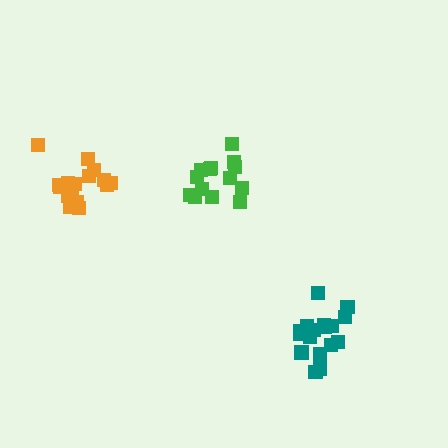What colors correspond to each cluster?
The clusters are colored: green, orange, teal.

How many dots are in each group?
Group 1: 14 dots, Group 2: 16 dots, Group 3: 18 dots (48 total).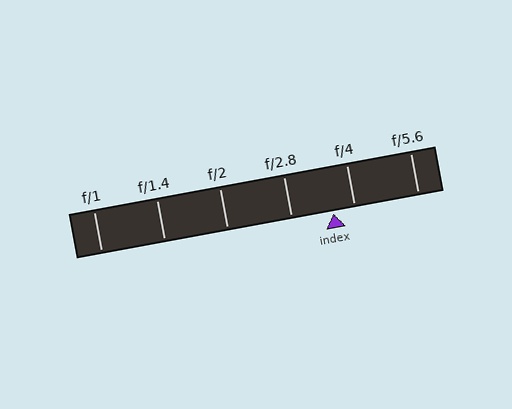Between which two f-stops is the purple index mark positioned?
The index mark is between f/2.8 and f/4.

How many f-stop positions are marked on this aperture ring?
There are 6 f-stop positions marked.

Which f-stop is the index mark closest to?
The index mark is closest to f/4.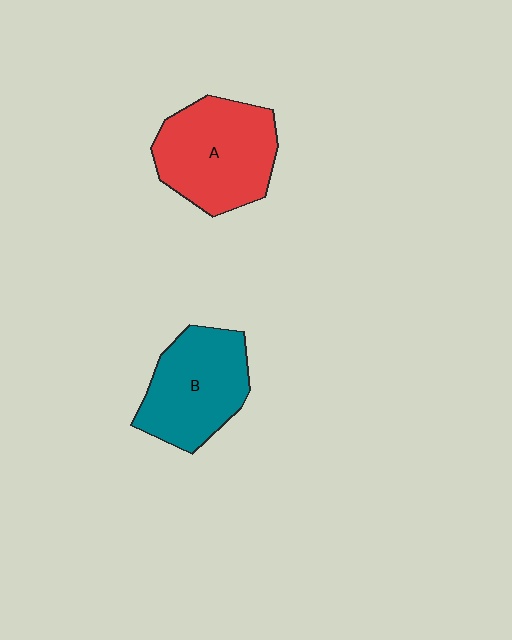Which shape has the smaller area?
Shape B (teal).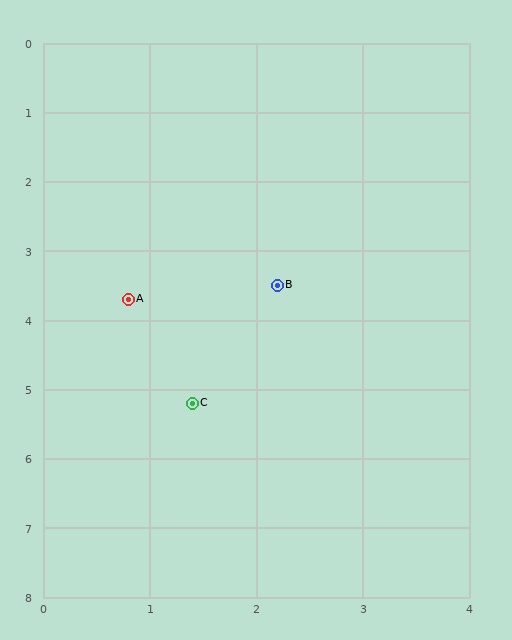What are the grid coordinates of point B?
Point B is at approximately (2.2, 3.5).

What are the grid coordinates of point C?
Point C is at approximately (1.4, 5.2).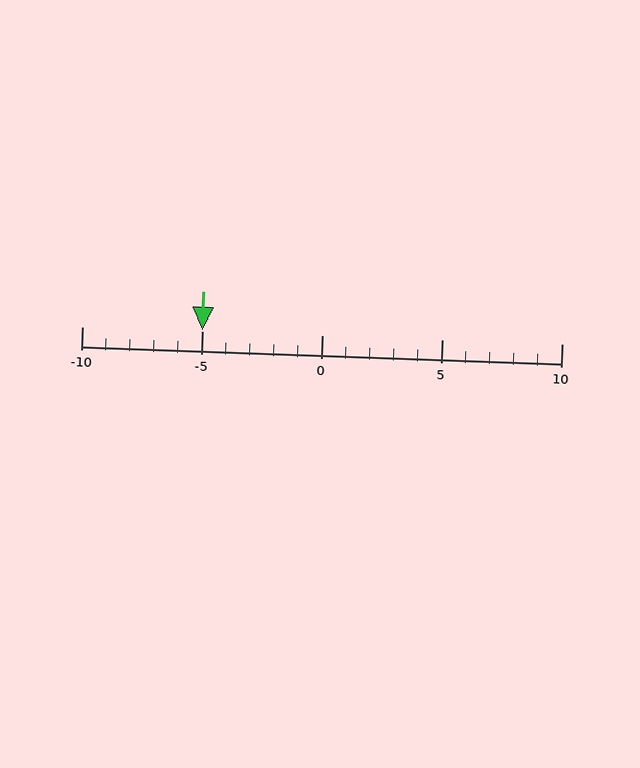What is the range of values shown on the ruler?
The ruler shows values from -10 to 10.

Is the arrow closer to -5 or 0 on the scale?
The arrow is closer to -5.